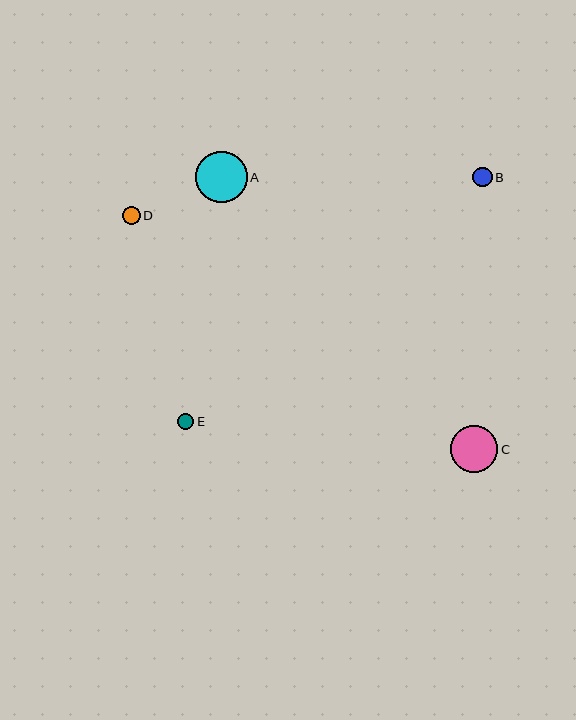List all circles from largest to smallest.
From largest to smallest: A, C, B, D, E.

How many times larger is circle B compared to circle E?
Circle B is approximately 1.2 times the size of circle E.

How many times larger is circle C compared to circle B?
Circle C is approximately 2.5 times the size of circle B.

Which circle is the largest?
Circle A is the largest with a size of approximately 52 pixels.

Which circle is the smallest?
Circle E is the smallest with a size of approximately 16 pixels.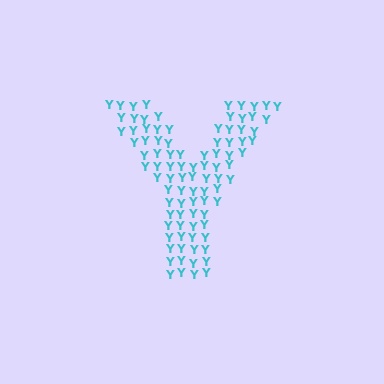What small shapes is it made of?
It is made of small letter Y's.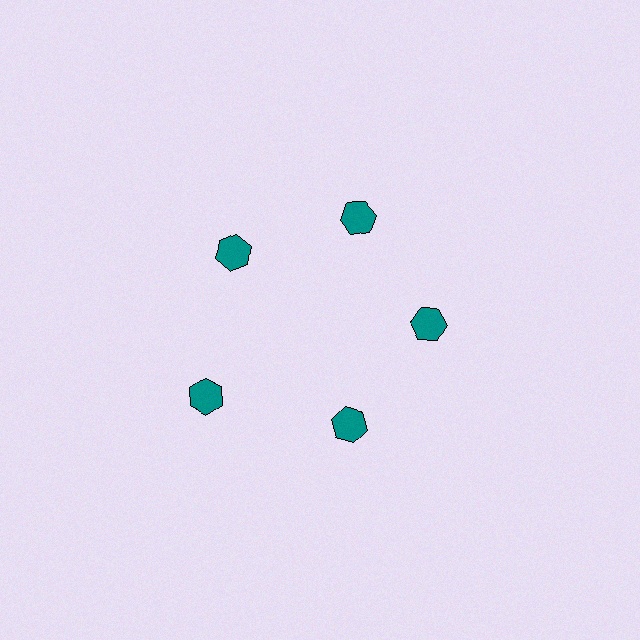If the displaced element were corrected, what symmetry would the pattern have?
It would have 5-fold rotational symmetry — the pattern would map onto itself every 72 degrees.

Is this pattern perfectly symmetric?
No. The 5 teal hexagons are arranged in a ring, but one element near the 8 o'clock position is pushed outward from the center, breaking the 5-fold rotational symmetry.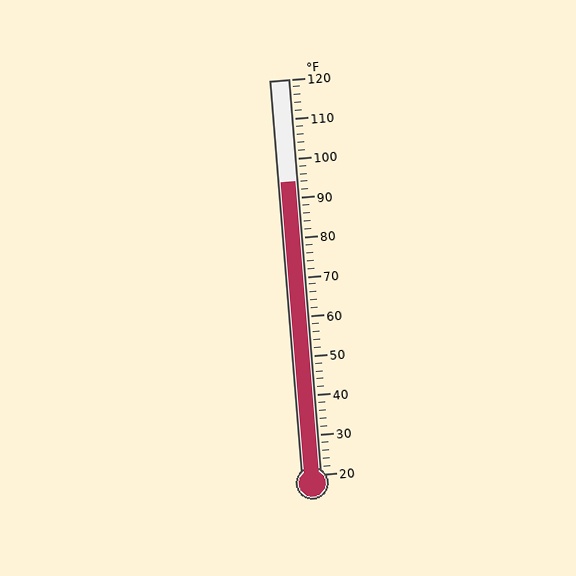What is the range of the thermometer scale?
The thermometer scale ranges from 20°F to 120°F.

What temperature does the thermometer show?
The thermometer shows approximately 94°F.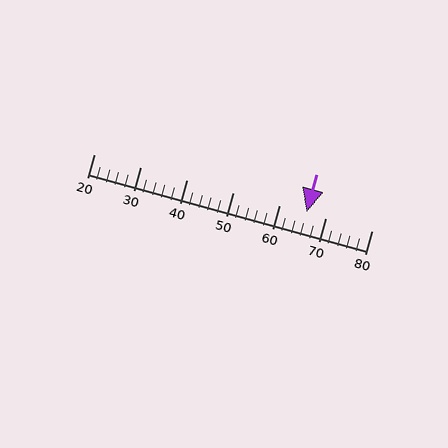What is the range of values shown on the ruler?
The ruler shows values from 20 to 80.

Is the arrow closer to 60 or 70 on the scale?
The arrow is closer to 70.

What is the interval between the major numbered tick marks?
The major tick marks are spaced 10 units apart.